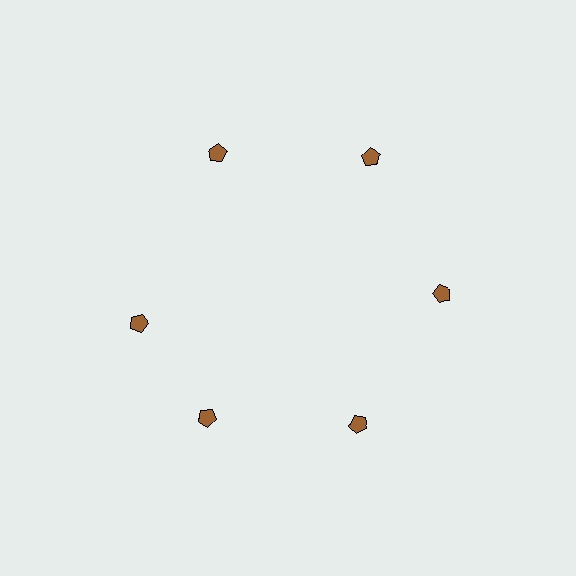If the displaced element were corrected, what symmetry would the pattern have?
It would have 6-fold rotational symmetry — the pattern would map onto itself every 60 degrees.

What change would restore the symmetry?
The symmetry would be restored by rotating it back into even spacing with its neighbors so that all 6 pentagons sit at equal angles and equal distance from the center.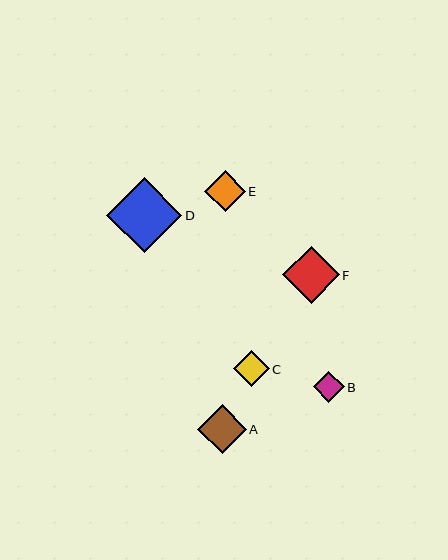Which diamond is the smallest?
Diamond B is the smallest with a size of approximately 31 pixels.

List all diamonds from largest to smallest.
From largest to smallest: D, F, A, E, C, B.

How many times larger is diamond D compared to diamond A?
Diamond D is approximately 1.5 times the size of diamond A.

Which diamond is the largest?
Diamond D is the largest with a size of approximately 75 pixels.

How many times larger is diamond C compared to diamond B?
Diamond C is approximately 1.2 times the size of diamond B.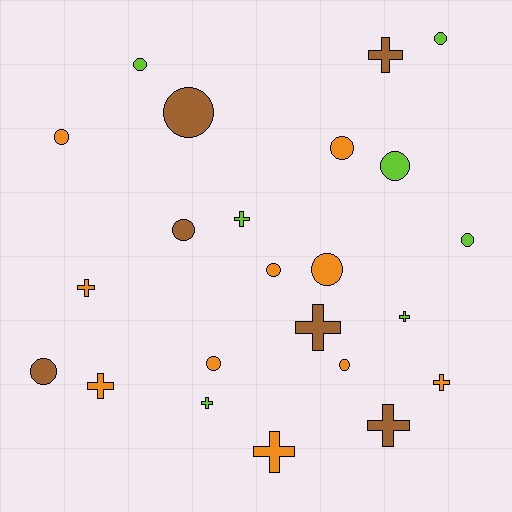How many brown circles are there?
There are 3 brown circles.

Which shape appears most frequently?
Circle, with 13 objects.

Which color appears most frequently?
Orange, with 10 objects.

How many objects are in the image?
There are 23 objects.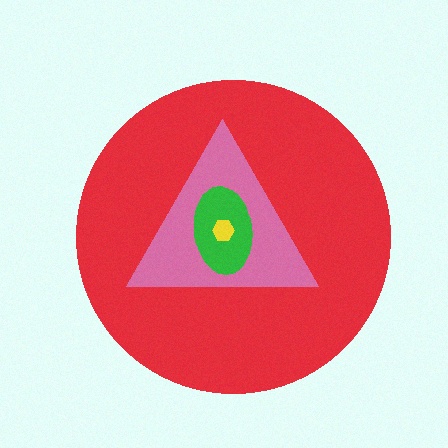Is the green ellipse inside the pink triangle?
Yes.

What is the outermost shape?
The red circle.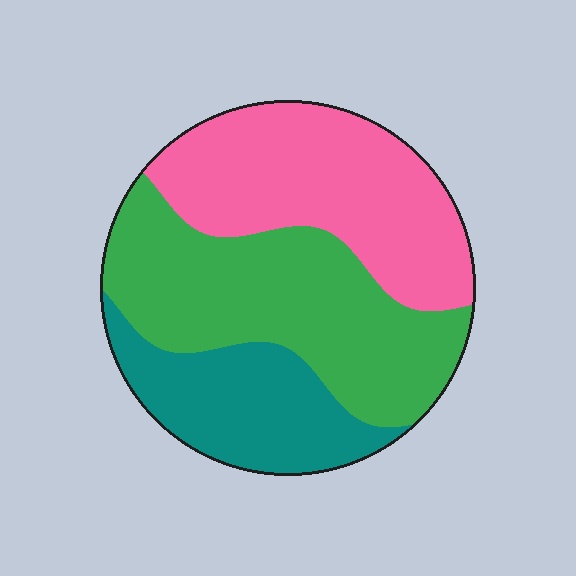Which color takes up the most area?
Green, at roughly 40%.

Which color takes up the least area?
Teal, at roughly 25%.